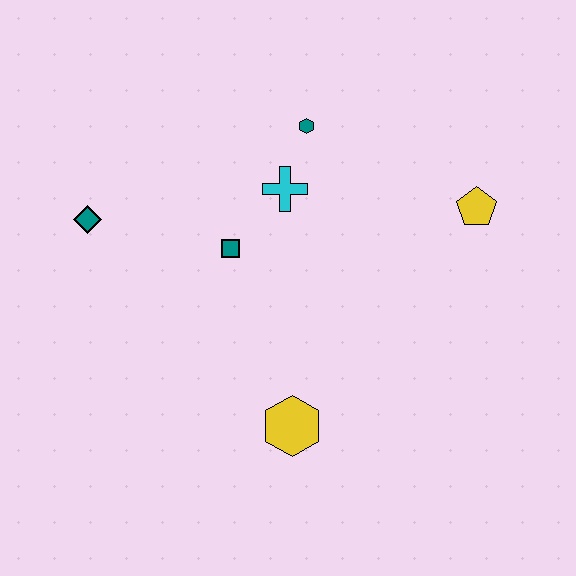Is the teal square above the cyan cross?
No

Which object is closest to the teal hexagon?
The cyan cross is closest to the teal hexagon.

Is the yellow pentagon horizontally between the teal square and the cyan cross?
No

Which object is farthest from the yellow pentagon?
The teal diamond is farthest from the yellow pentagon.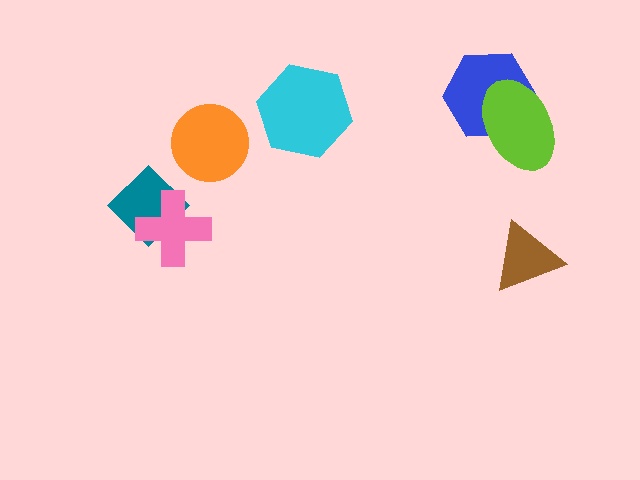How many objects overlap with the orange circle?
0 objects overlap with the orange circle.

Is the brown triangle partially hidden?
No, no other shape covers it.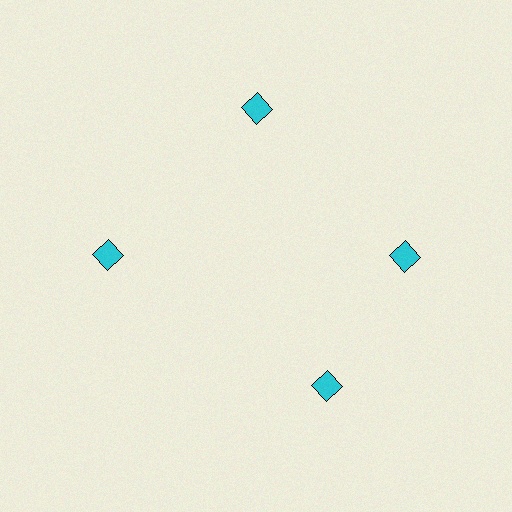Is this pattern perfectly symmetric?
No. The 4 cyan diamonds are arranged in a ring, but one element near the 6 o'clock position is rotated out of alignment along the ring, breaking the 4-fold rotational symmetry.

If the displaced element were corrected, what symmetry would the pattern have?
It would have 4-fold rotational symmetry — the pattern would map onto itself every 90 degrees.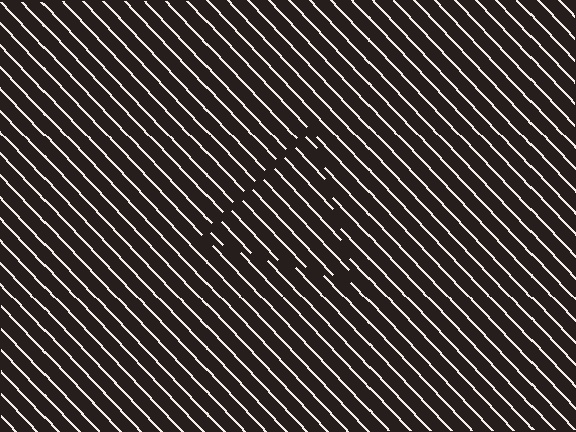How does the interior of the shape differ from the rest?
The interior of the shape contains the same grating, shifted by half a period — the contour is defined by the phase discontinuity where line-ends from the inner and outer gratings abut.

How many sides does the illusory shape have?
3 sides — the line-ends trace a triangle.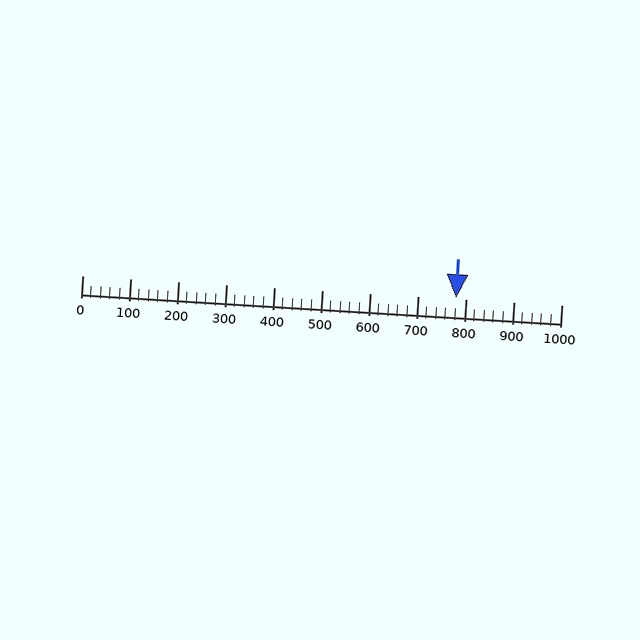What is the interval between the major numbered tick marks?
The major tick marks are spaced 100 units apart.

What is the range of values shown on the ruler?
The ruler shows values from 0 to 1000.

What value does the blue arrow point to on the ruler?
The blue arrow points to approximately 780.